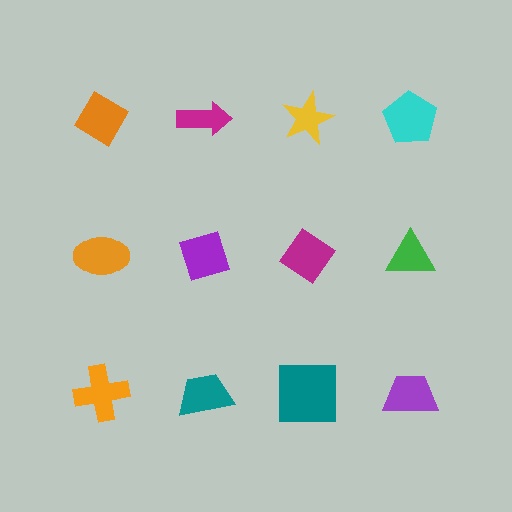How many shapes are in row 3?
4 shapes.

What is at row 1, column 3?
A yellow star.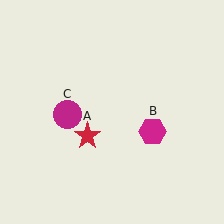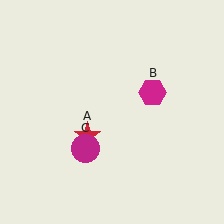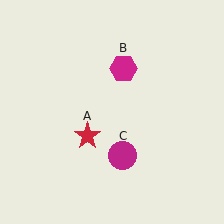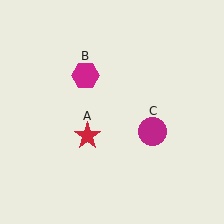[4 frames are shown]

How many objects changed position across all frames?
2 objects changed position: magenta hexagon (object B), magenta circle (object C).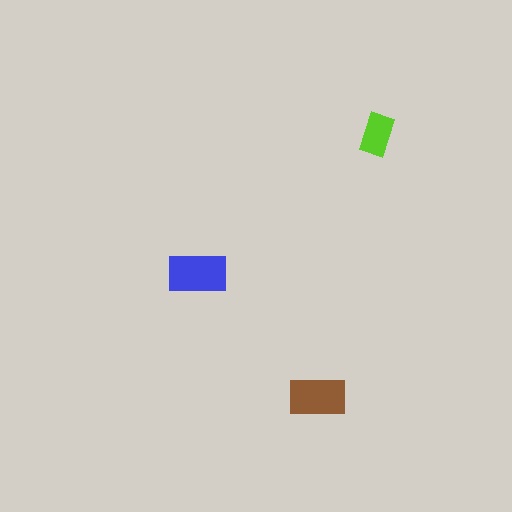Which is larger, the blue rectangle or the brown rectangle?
The blue one.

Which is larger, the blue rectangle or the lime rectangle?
The blue one.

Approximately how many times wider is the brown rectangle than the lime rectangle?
About 1.5 times wider.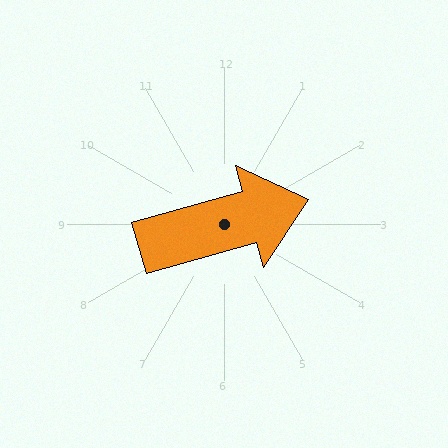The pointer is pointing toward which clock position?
Roughly 2 o'clock.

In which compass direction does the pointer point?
East.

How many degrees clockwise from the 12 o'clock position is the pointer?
Approximately 74 degrees.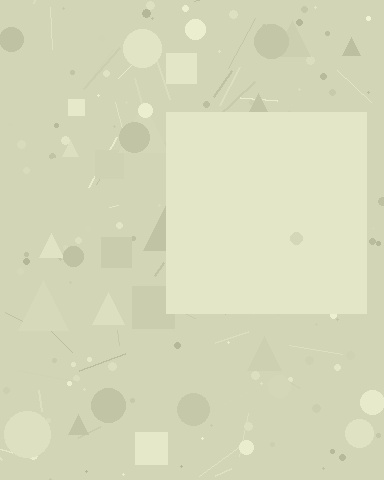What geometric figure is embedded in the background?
A square is embedded in the background.